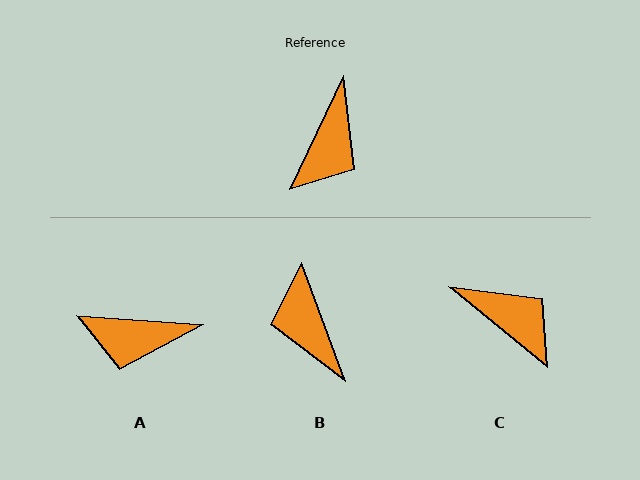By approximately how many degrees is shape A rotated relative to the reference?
Approximately 68 degrees clockwise.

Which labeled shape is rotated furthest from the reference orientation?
B, about 134 degrees away.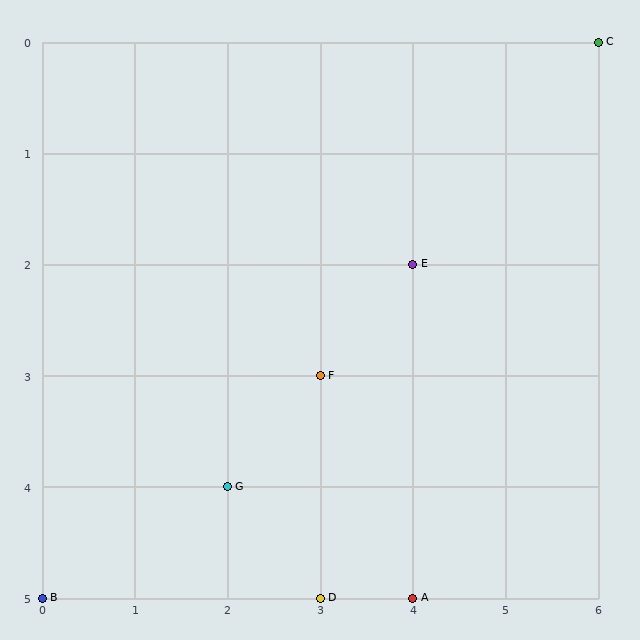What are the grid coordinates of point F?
Point F is at grid coordinates (3, 3).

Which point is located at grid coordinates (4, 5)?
Point A is at (4, 5).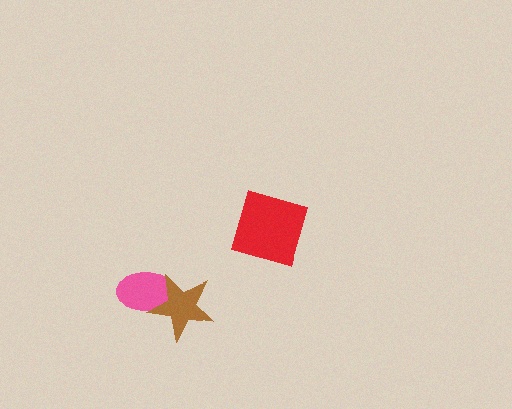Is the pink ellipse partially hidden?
Yes, it is partially covered by another shape.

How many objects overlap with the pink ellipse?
1 object overlaps with the pink ellipse.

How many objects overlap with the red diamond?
0 objects overlap with the red diamond.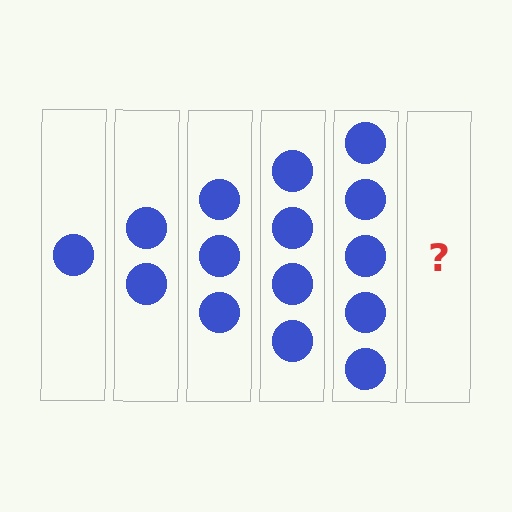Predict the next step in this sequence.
The next step is 6 circles.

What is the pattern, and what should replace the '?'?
The pattern is that each step adds one more circle. The '?' should be 6 circles.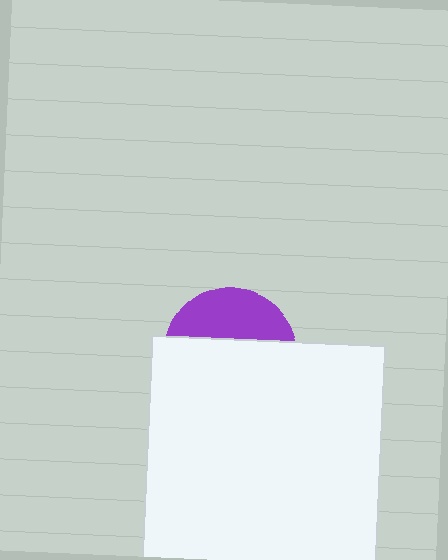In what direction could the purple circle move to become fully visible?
The purple circle could move up. That would shift it out from behind the white rectangle entirely.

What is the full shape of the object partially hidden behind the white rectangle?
The partially hidden object is a purple circle.